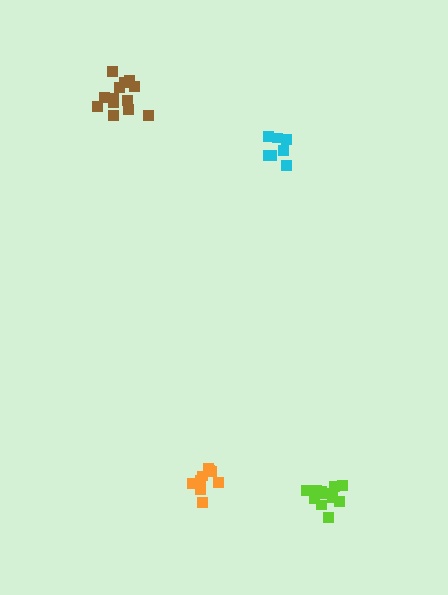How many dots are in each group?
Group 1: 13 dots, Group 2: 7 dots, Group 3: 11 dots, Group 4: 9 dots (40 total).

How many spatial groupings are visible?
There are 4 spatial groupings.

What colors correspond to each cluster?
The clusters are colored: brown, cyan, lime, orange.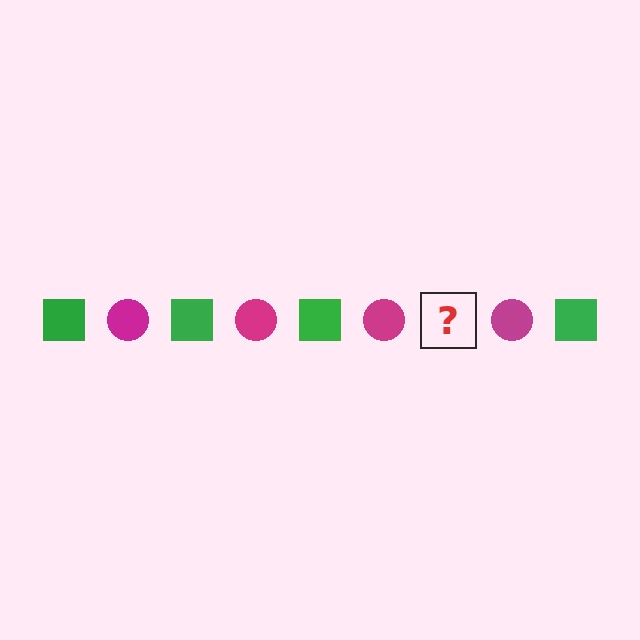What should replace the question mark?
The question mark should be replaced with a green square.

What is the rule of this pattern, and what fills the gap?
The rule is that the pattern alternates between green square and magenta circle. The gap should be filled with a green square.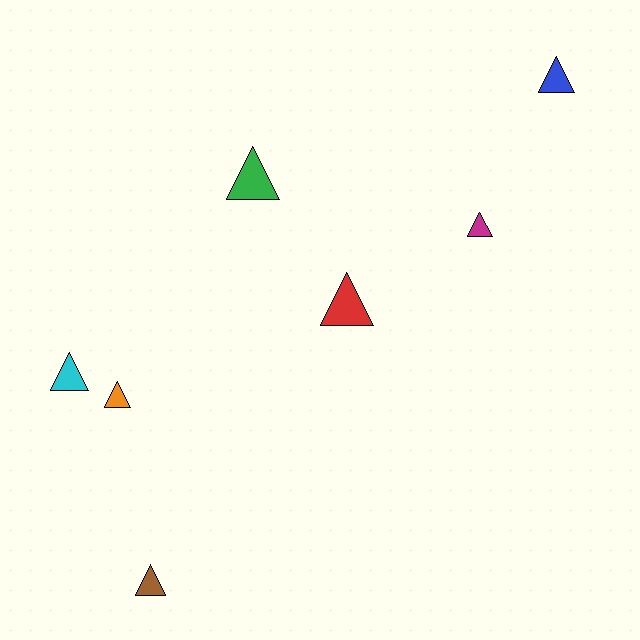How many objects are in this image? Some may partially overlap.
There are 7 objects.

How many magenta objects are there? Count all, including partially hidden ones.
There is 1 magenta object.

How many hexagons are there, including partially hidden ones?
There are no hexagons.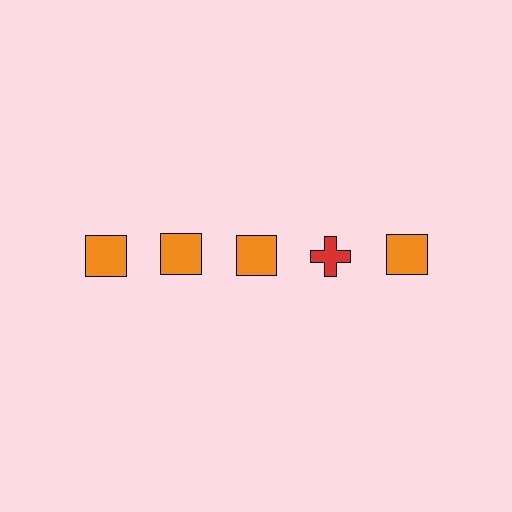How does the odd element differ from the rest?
It differs in both color (red instead of orange) and shape (cross instead of square).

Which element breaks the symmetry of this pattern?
The red cross in the top row, second from right column breaks the symmetry. All other shapes are orange squares.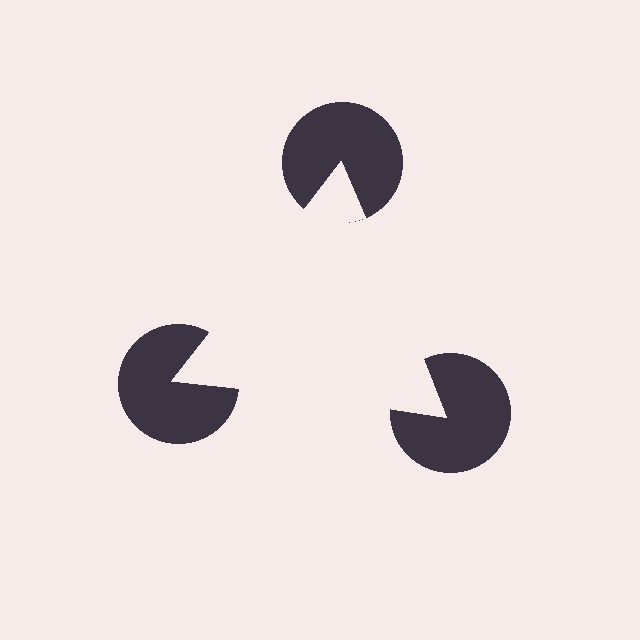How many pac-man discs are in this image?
There are 3 — one at each vertex of the illusory triangle.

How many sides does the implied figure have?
3 sides.